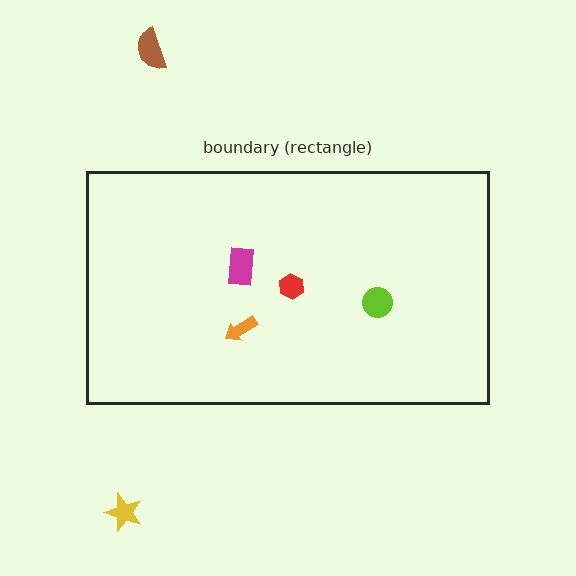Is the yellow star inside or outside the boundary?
Outside.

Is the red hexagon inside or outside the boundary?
Inside.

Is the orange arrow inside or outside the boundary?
Inside.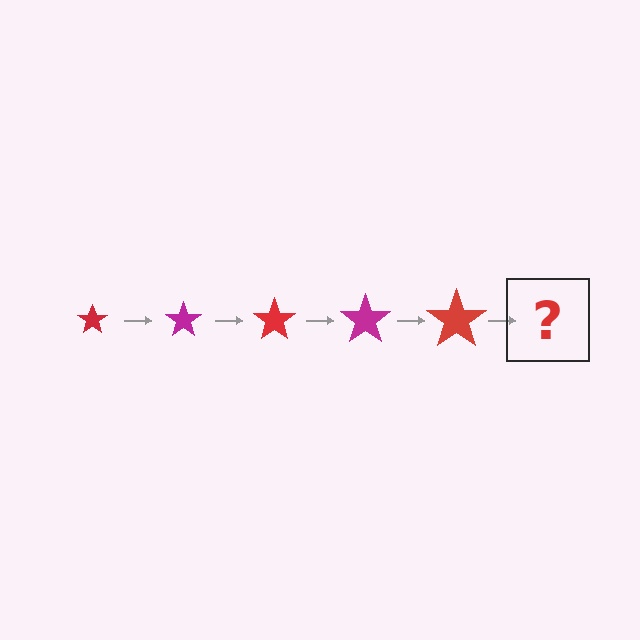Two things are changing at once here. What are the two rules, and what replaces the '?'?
The two rules are that the star grows larger each step and the color cycles through red and magenta. The '?' should be a magenta star, larger than the previous one.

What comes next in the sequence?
The next element should be a magenta star, larger than the previous one.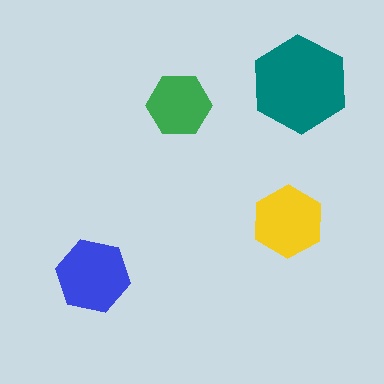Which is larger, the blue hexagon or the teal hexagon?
The teal one.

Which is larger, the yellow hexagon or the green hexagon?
The yellow one.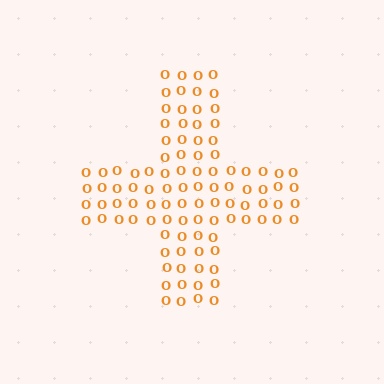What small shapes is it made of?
It is made of small letter O's.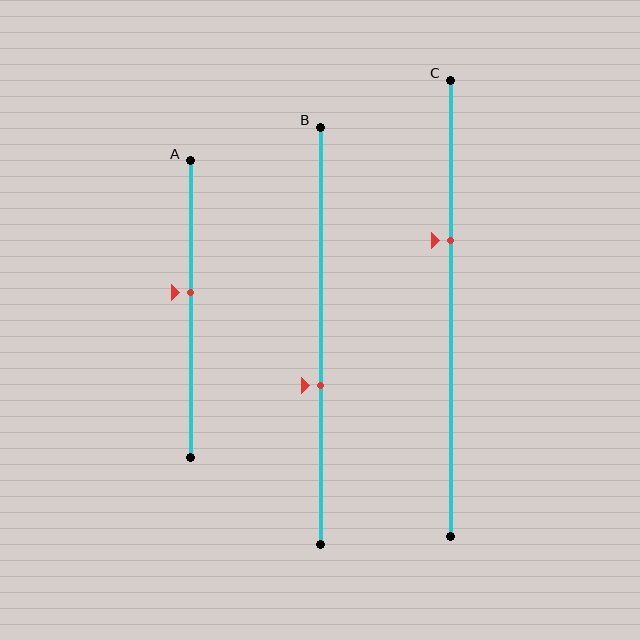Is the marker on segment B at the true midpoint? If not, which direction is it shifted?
No, the marker on segment B is shifted downward by about 12% of the segment length.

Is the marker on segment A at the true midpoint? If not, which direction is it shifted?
No, the marker on segment A is shifted upward by about 6% of the segment length.